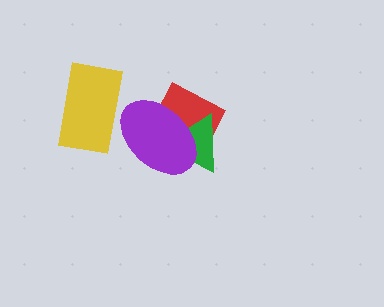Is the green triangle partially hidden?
Yes, it is partially covered by another shape.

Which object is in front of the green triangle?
The purple ellipse is in front of the green triangle.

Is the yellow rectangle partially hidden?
No, no other shape covers it.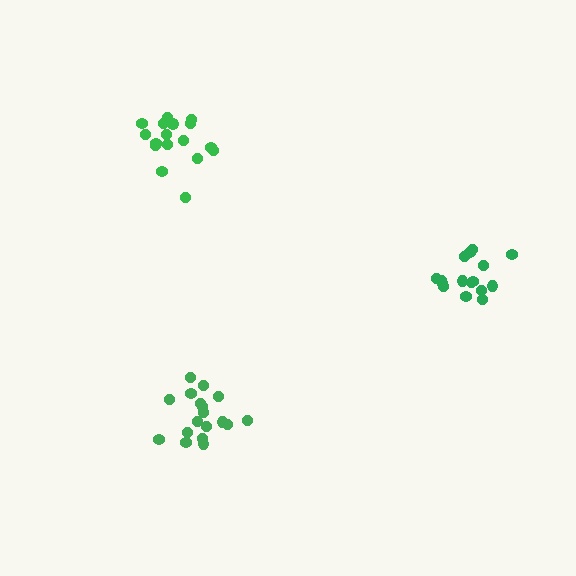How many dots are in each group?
Group 1: 16 dots, Group 2: 18 dots, Group 3: 17 dots (51 total).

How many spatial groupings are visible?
There are 3 spatial groupings.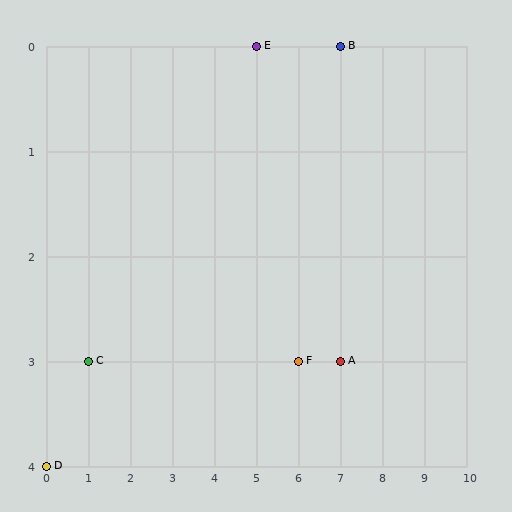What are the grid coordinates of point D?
Point D is at grid coordinates (0, 4).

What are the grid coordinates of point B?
Point B is at grid coordinates (7, 0).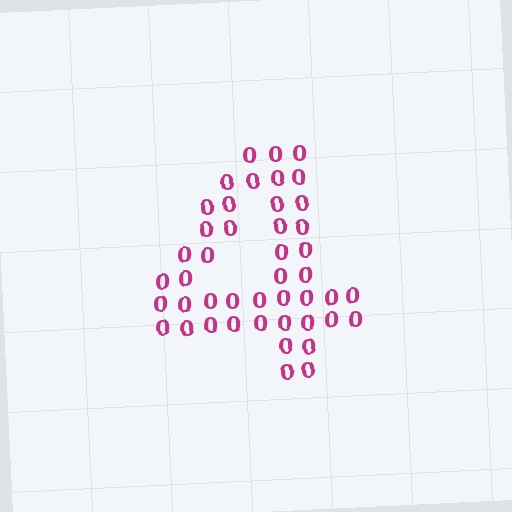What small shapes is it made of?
It is made of small digit 0's.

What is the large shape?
The large shape is the digit 4.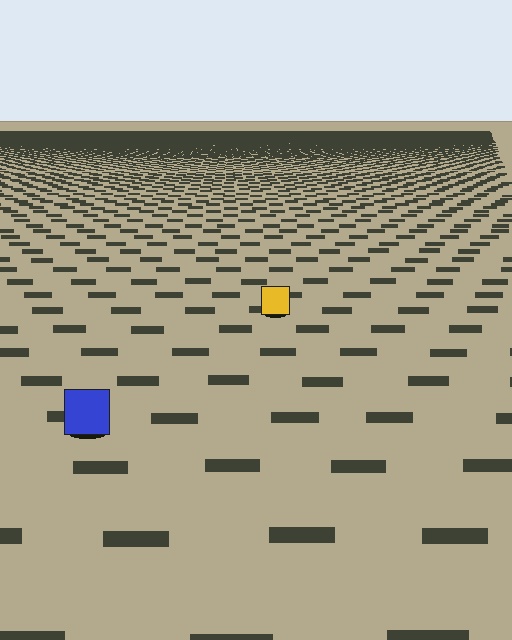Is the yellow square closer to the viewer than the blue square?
No. The blue square is closer — you can tell from the texture gradient: the ground texture is coarser near it.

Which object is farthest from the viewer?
The yellow square is farthest from the viewer. It appears smaller and the ground texture around it is denser.